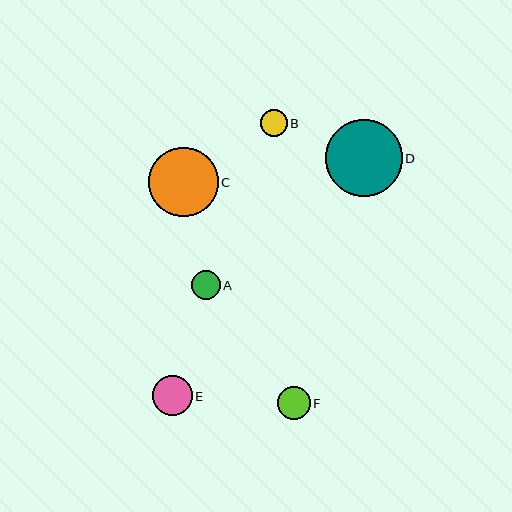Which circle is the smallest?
Circle B is the smallest with a size of approximately 27 pixels.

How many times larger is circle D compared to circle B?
Circle D is approximately 2.9 times the size of circle B.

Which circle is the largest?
Circle D is the largest with a size of approximately 76 pixels.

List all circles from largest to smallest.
From largest to smallest: D, C, E, F, A, B.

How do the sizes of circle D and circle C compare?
Circle D and circle C are approximately the same size.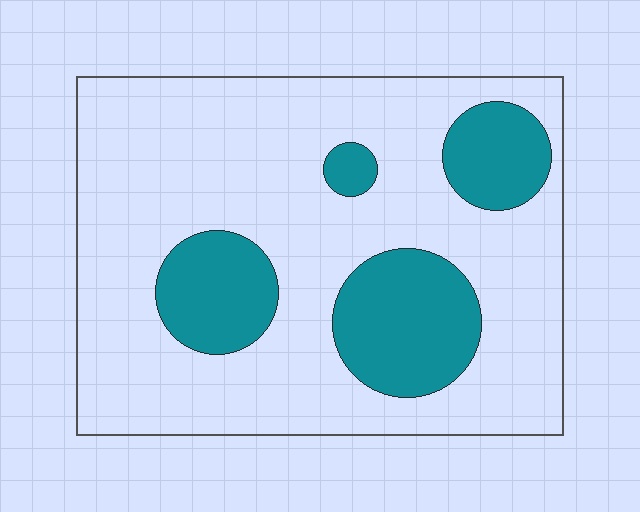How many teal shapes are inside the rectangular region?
4.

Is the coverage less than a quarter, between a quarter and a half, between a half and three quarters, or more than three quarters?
Less than a quarter.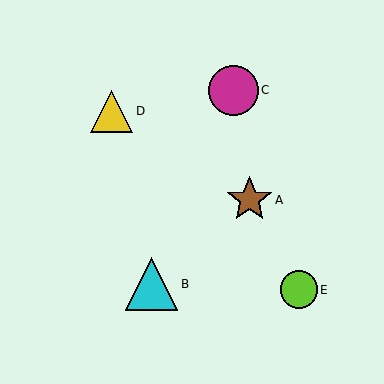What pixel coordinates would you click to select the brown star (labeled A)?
Click at (250, 200) to select the brown star A.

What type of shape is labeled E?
Shape E is a lime circle.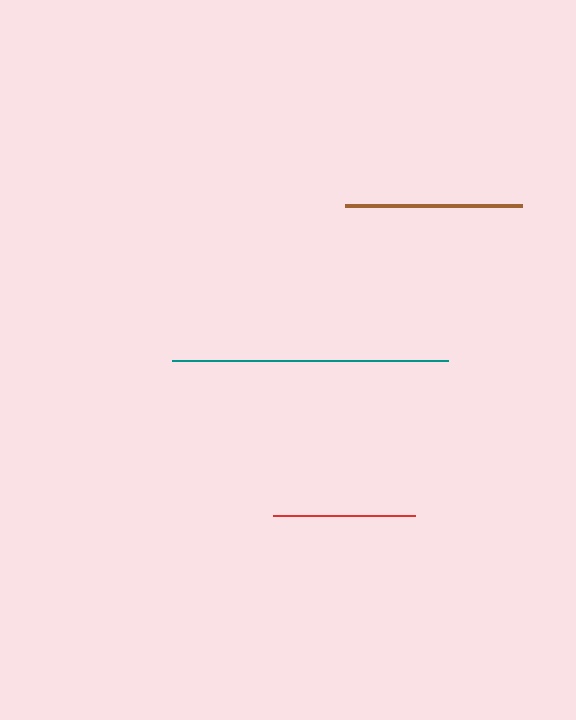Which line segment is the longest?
The teal line is the longest at approximately 276 pixels.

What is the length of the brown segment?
The brown segment is approximately 177 pixels long.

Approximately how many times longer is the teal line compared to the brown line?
The teal line is approximately 1.6 times the length of the brown line.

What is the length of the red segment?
The red segment is approximately 142 pixels long.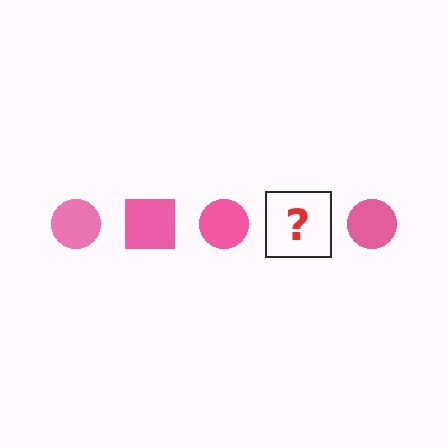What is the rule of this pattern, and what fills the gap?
The rule is that the pattern cycles through circle, square shapes in pink. The gap should be filled with a pink square.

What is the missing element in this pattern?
The missing element is a pink square.